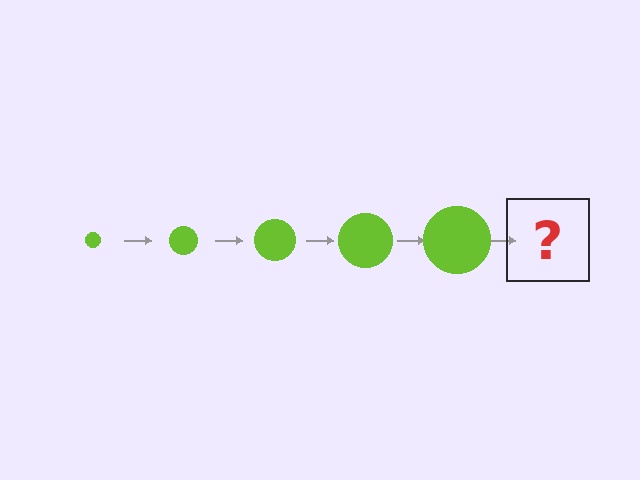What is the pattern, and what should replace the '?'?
The pattern is that the circle gets progressively larger each step. The '?' should be a lime circle, larger than the previous one.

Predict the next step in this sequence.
The next step is a lime circle, larger than the previous one.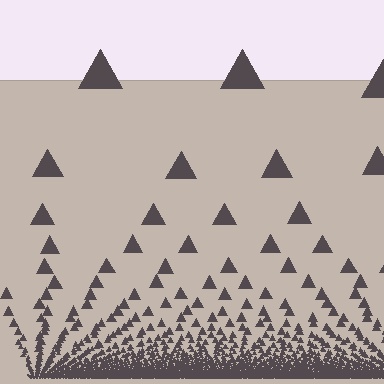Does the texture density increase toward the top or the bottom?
Density increases toward the bottom.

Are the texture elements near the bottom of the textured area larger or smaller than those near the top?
Smaller. The gradient is inverted — elements near the bottom are smaller and denser.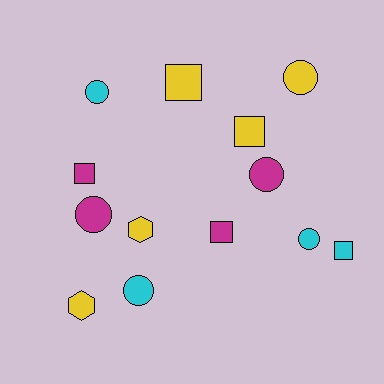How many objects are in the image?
There are 13 objects.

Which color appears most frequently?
Yellow, with 5 objects.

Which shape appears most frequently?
Circle, with 6 objects.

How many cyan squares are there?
There is 1 cyan square.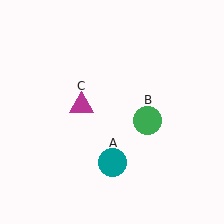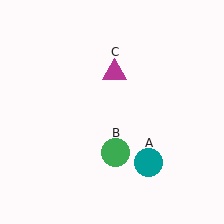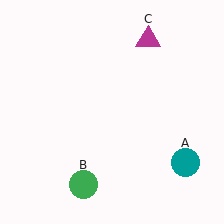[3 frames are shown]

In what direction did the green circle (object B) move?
The green circle (object B) moved down and to the left.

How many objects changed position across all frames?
3 objects changed position: teal circle (object A), green circle (object B), magenta triangle (object C).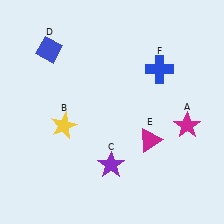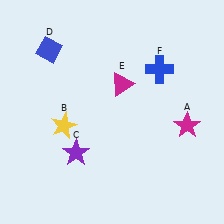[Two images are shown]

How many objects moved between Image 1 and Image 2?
2 objects moved between the two images.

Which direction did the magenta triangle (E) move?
The magenta triangle (E) moved up.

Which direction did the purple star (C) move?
The purple star (C) moved left.